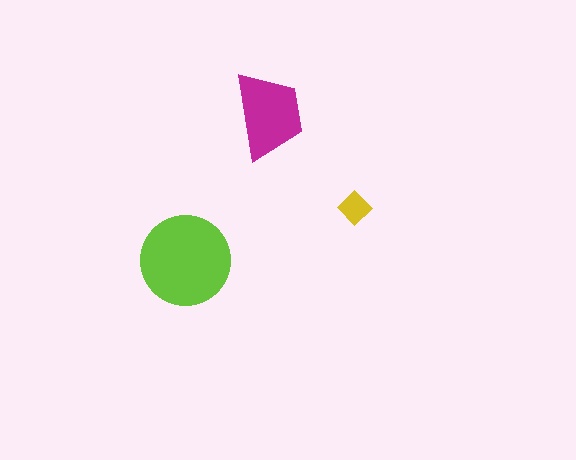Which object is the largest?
The lime circle.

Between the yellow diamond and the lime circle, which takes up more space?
The lime circle.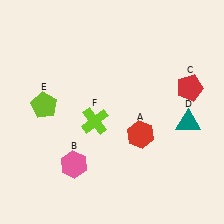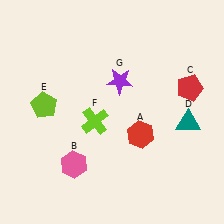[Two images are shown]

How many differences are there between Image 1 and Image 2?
There is 1 difference between the two images.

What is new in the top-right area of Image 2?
A purple star (G) was added in the top-right area of Image 2.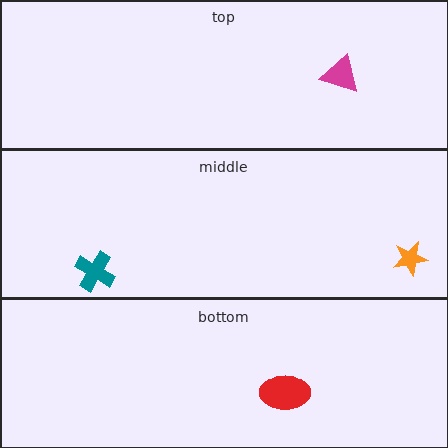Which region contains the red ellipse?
The bottom region.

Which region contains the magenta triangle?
The top region.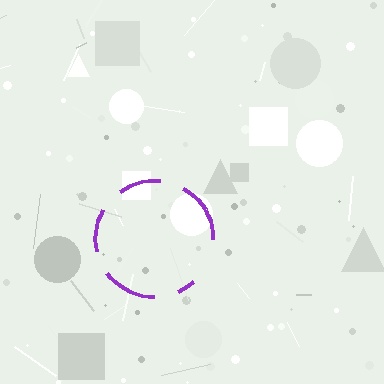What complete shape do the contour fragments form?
The contour fragments form a circle.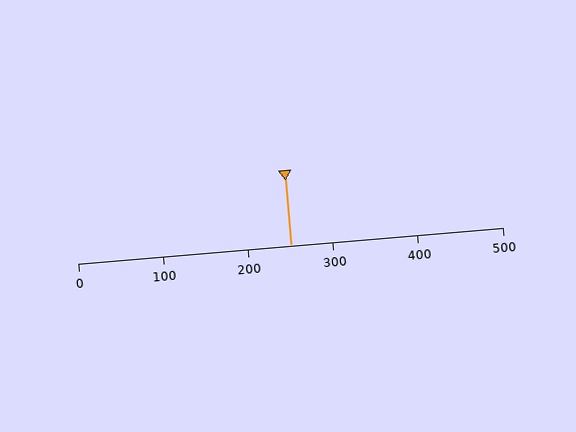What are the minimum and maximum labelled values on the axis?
The axis runs from 0 to 500.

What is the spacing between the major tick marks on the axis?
The major ticks are spaced 100 apart.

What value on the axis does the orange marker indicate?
The marker indicates approximately 250.